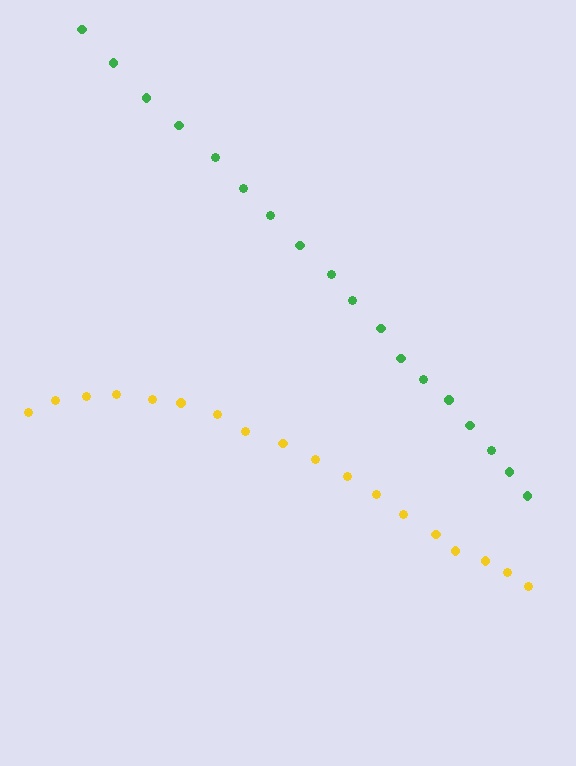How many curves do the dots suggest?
There are 2 distinct paths.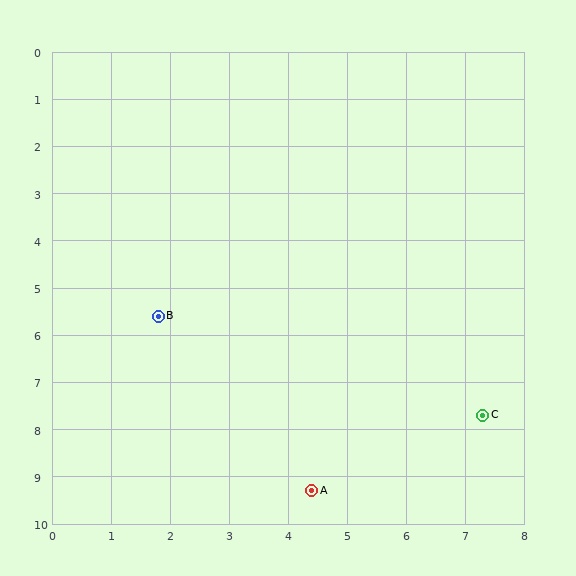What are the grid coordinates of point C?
Point C is at approximately (7.3, 7.7).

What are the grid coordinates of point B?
Point B is at approximately (1.8, 5.6).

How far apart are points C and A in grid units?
Points C and A are about 3.3 grid units apart.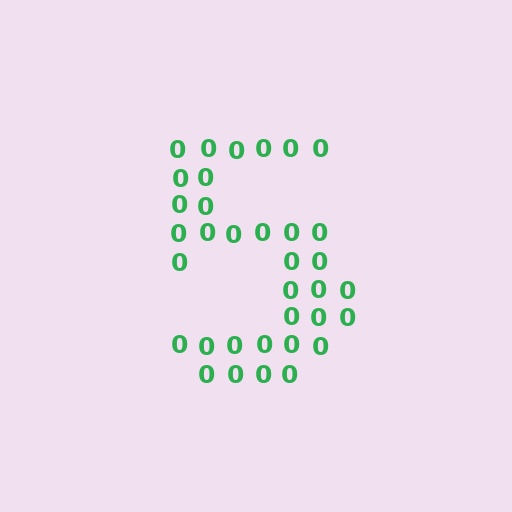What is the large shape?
The large shape is the digit 5.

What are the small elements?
The small elements are digit 0's.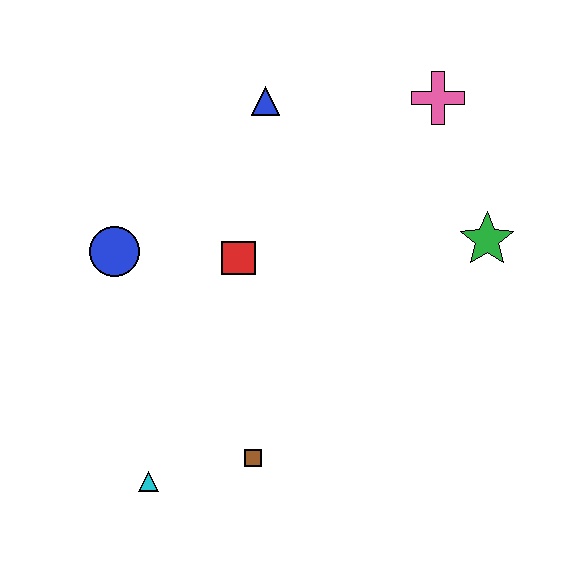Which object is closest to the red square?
The blue circle is closest to the red square.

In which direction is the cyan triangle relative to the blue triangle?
The cyan triangle is below the blue triangle.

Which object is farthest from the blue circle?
The green star is farthest from the blue circle.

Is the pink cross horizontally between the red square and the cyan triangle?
No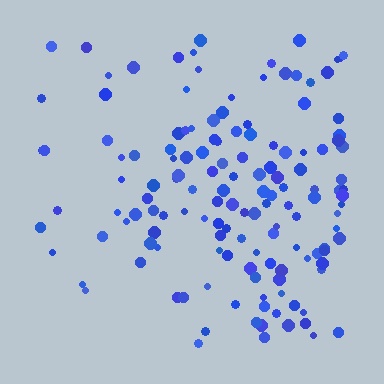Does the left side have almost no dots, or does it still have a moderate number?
Still a moderate number, just noticeably fewer than the right.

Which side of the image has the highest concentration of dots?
The right.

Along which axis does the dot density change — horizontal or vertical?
Horizontal.